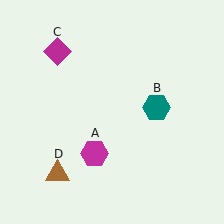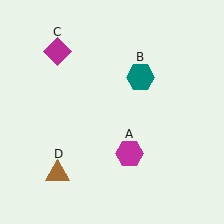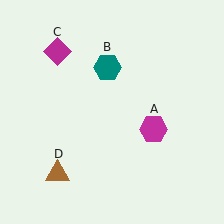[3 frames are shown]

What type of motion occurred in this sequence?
The magenta hexagon (object A), teal hexagon (object B) rotated counterclockwise around the center of the scene.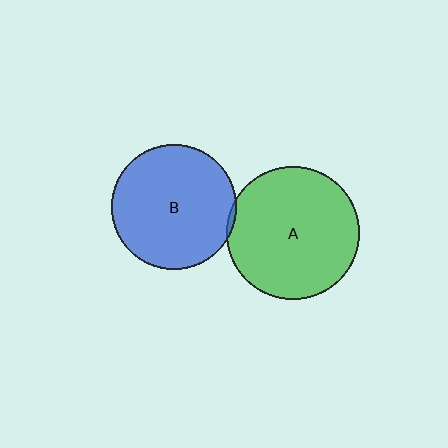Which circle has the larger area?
Circle A (green).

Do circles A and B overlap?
Yes.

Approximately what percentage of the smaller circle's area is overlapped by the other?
Approximately 5%.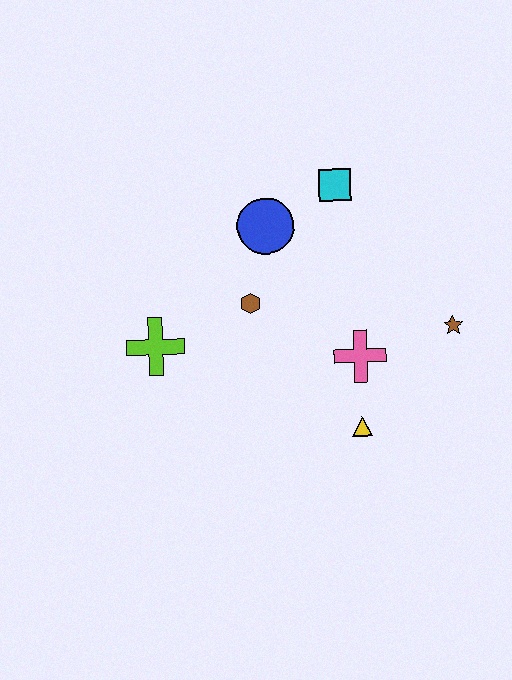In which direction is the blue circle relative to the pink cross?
The blue circle is above the pink cross.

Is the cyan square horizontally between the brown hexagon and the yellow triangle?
Yes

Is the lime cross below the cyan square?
Yes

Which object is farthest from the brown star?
The lime cross is farthest from the brown star.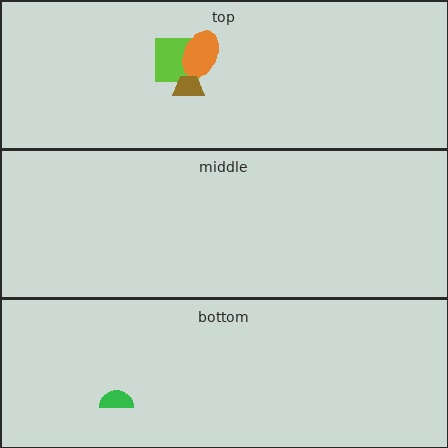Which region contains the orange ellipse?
The top region.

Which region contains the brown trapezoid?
The top region.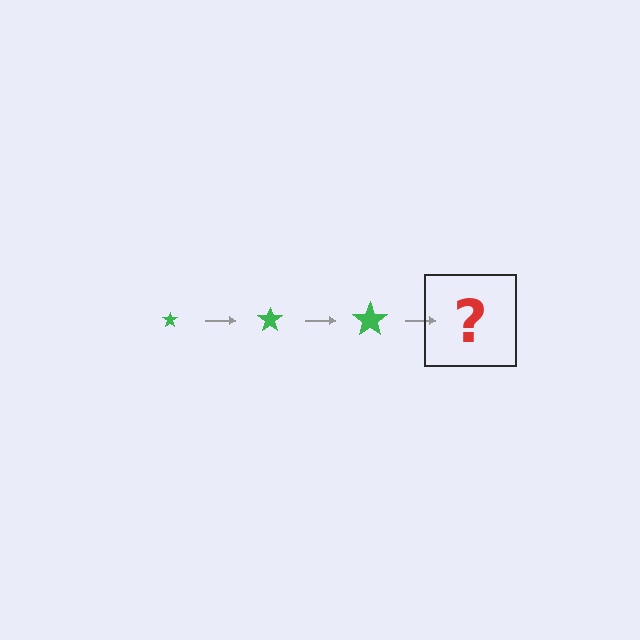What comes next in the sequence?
The next element should be a green star, larger than the previous one.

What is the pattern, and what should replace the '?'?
The pattern is that the star gets progressively larger each step. The '?' should be a green star, larger than the previous one.